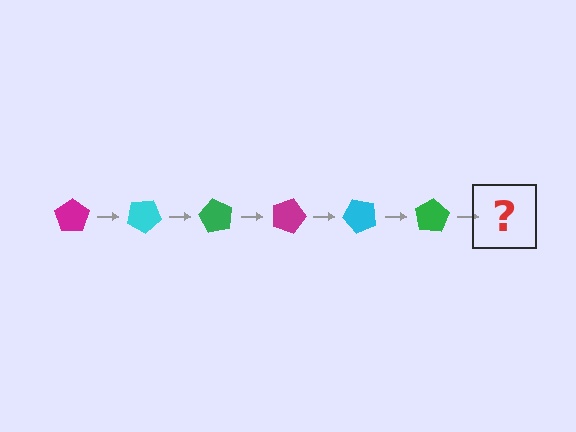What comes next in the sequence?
The next element should be a magenta pentagon, rotated 180 degrees from the start.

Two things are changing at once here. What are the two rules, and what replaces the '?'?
The two rules are that it rotates 30 degrees each step and the color cycles through magenta, cyan, and green. The '?' should be a magenta pentagon, rotated 180 degrees from the start.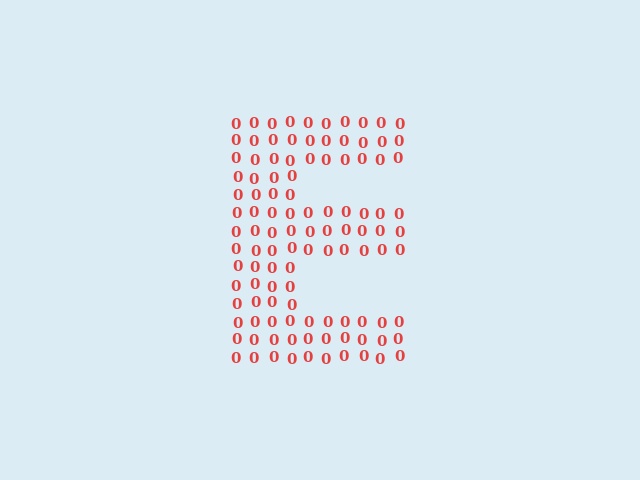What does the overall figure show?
The overall figure shows the letter E.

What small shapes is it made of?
It is made of small digit 0's.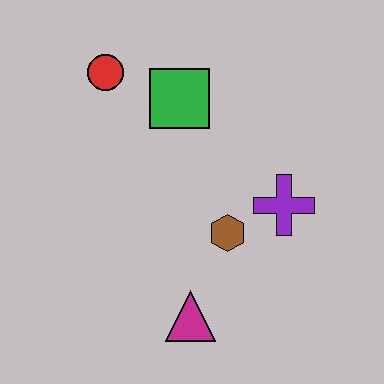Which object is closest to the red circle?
The green square is closest to the red circle.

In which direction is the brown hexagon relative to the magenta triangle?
The brown hexagon is above the magenta triangle.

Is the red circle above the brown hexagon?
Yes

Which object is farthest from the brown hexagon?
The red circle is farthest from the brown hexagon.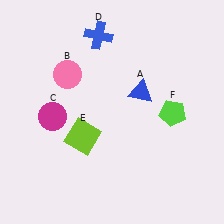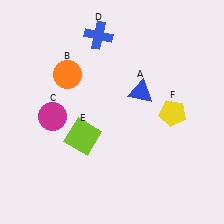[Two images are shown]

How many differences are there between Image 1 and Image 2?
There are 2 differences between the two images.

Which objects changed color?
B changed from pink to orange. F changed from lime to yellow.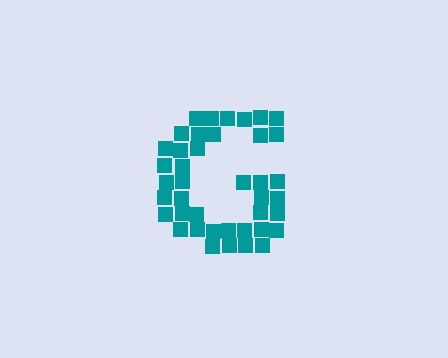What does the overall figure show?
The overall figure shows the letter G.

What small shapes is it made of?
It is made of small squares.